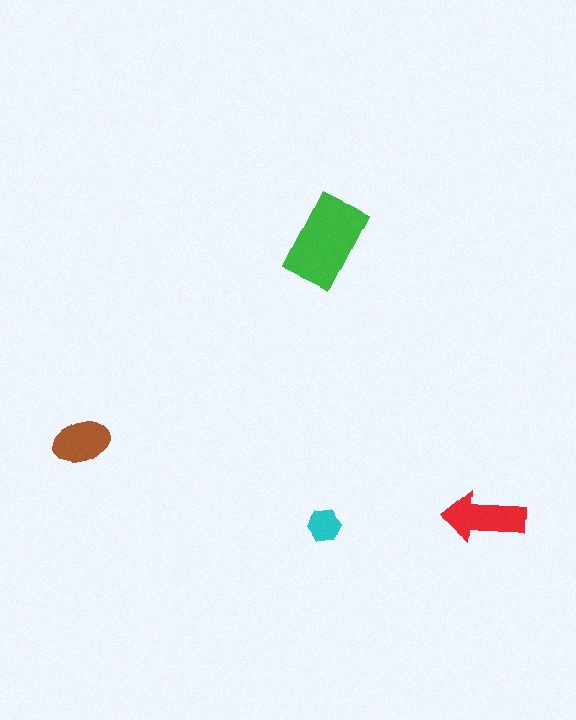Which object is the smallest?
The cyan hexagon.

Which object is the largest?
The green rectangle.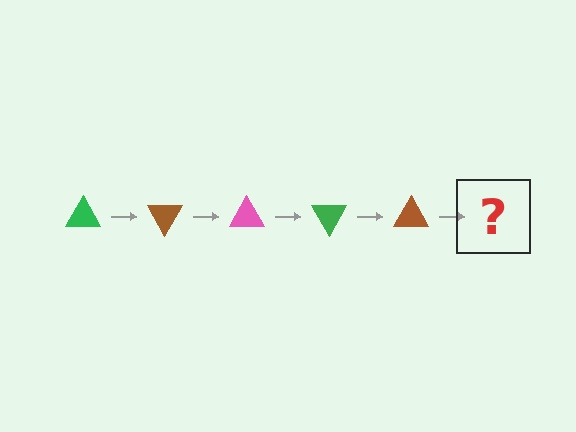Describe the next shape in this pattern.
It should be a pink triangle, rotated 300 degrees from the start.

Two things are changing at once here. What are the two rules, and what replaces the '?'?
The two rules are that it rotates 60 degrees each step and the color cycles through green, brown, and pink. The '?' should be a pink triangle, rotated 300 degrees from the start.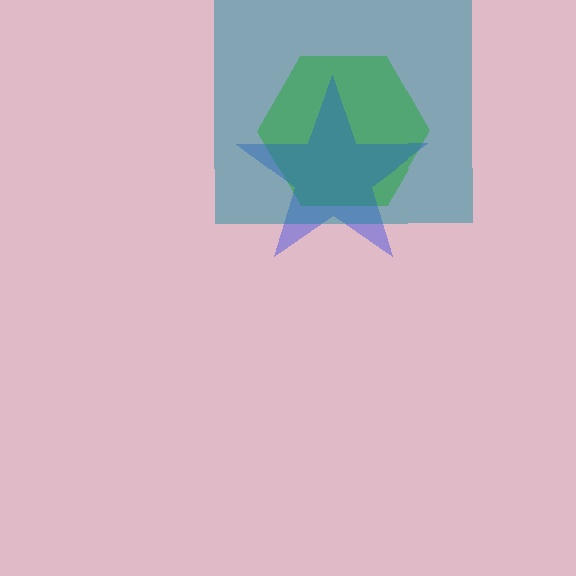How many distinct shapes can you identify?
There are 3 distinct shapes: a lime hexagon, a blue star, a teal square.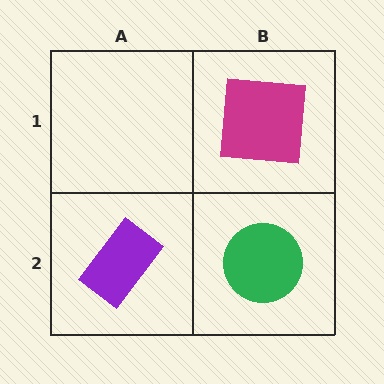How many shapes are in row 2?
2 shapes.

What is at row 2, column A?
A purple rectangle.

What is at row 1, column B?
A magenta square.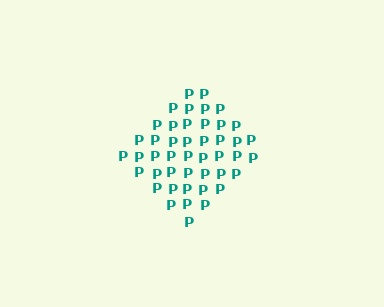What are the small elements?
The small elements are letter P's.